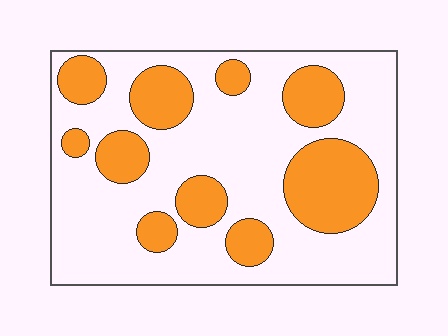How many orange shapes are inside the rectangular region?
10.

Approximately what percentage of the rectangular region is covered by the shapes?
Approximately 30%.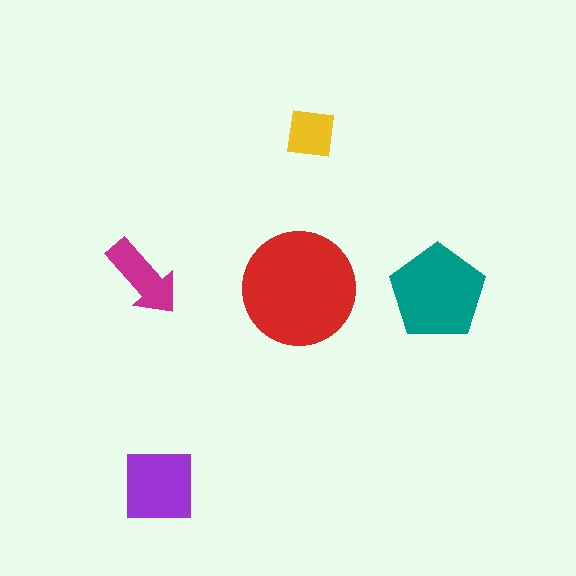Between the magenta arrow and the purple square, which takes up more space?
The purple square.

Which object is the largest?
The red circle.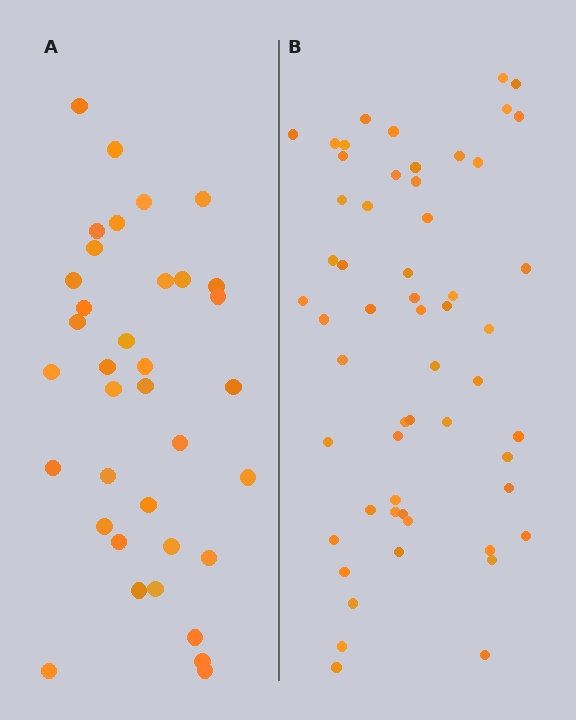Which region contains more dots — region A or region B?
Region B (the right region) has more dots.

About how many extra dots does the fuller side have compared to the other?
Region B has approximately 20 more dots than region A.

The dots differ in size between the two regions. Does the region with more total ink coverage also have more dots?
No. Region A has more total ink coverage because its dots are larger, but region B actually contains more individual dots. Total area can be misleading — the number of items is what matters here.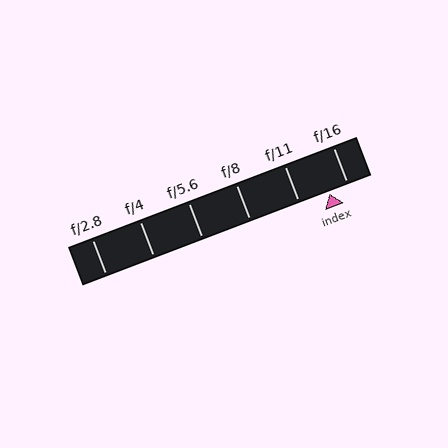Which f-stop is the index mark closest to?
The index mark is closest to f/16.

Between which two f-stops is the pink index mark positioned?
The index mark is between f/11 and f/16.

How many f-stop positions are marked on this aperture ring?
There are 6 f-stop positions marked.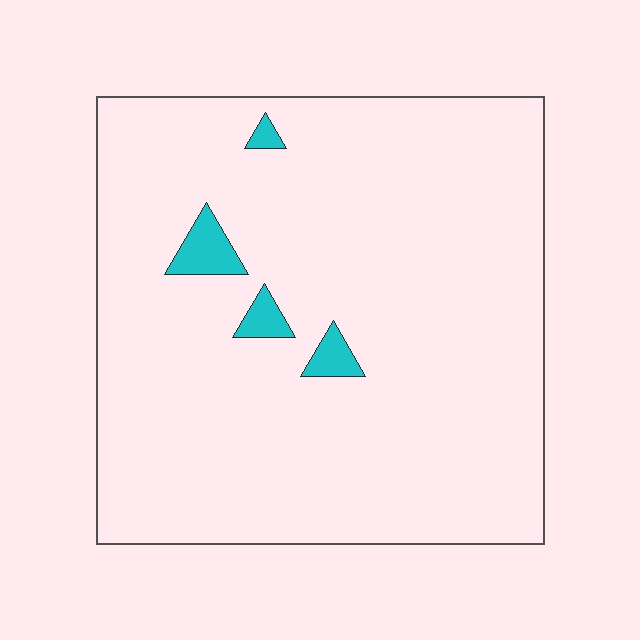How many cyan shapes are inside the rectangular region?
4.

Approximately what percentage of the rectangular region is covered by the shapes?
Approximately 5%.